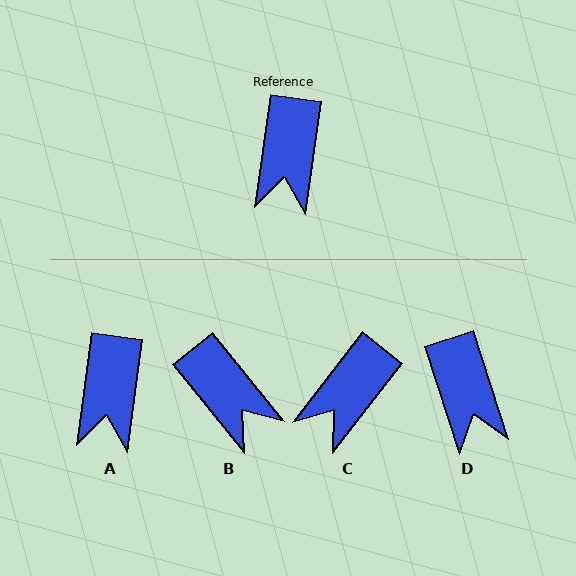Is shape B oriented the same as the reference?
No, it is off by about 46 degrees.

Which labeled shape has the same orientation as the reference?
A.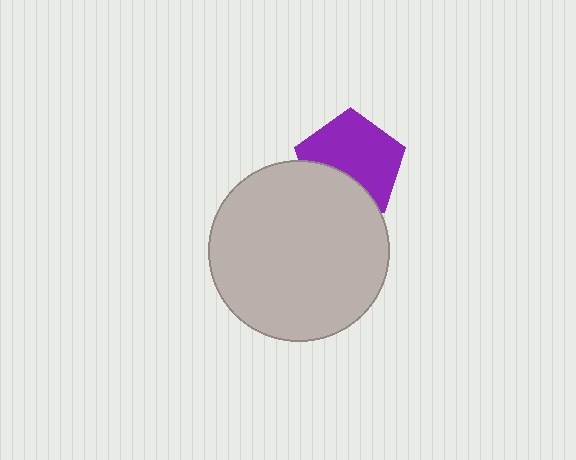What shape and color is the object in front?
The object in front is a light gray circle.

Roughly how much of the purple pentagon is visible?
Most of it is visible (roughly 66%).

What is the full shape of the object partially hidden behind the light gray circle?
The partially hidden object is a purple pentagon.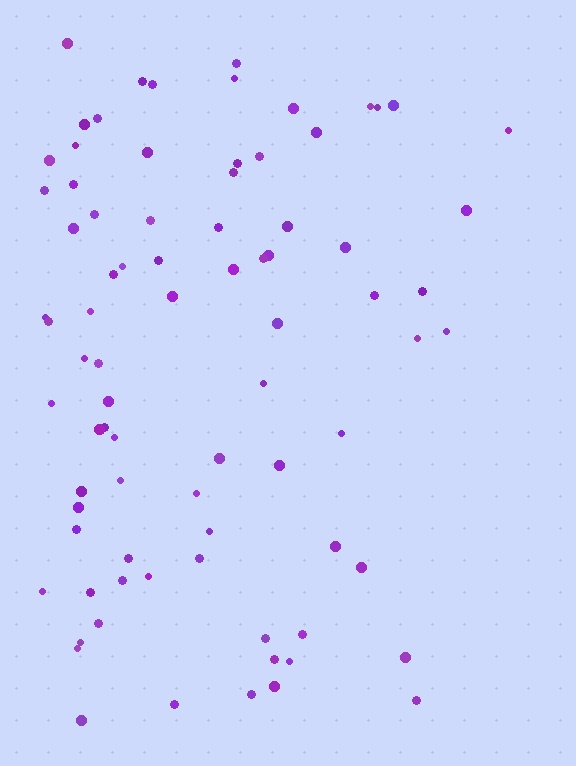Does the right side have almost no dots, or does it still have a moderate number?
Still a moderate number, just noticeably fewer than the left.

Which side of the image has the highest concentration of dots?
The left.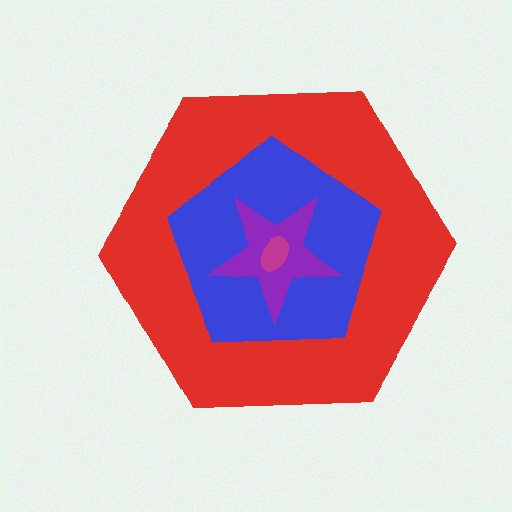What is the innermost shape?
The magenta ellipse.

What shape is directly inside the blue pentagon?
The purple star.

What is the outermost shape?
The red hexagon.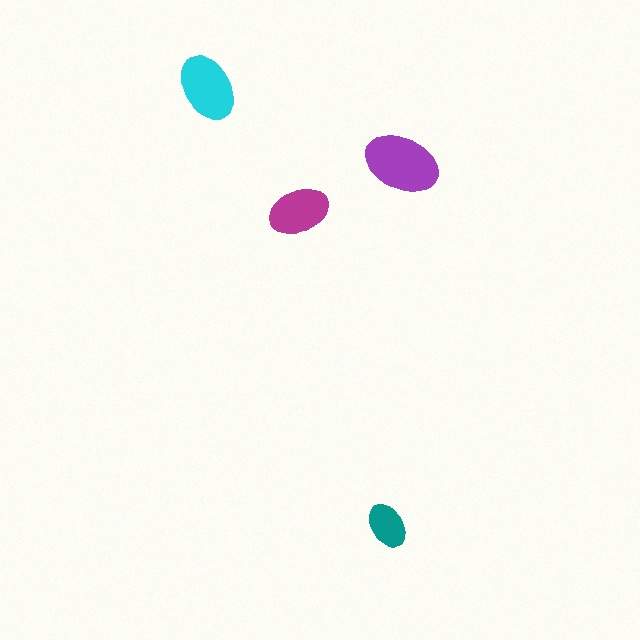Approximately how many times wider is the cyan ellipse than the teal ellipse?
About 1.5 times wider.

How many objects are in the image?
There are 4 objects in the image.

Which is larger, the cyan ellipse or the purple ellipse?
The purple one.